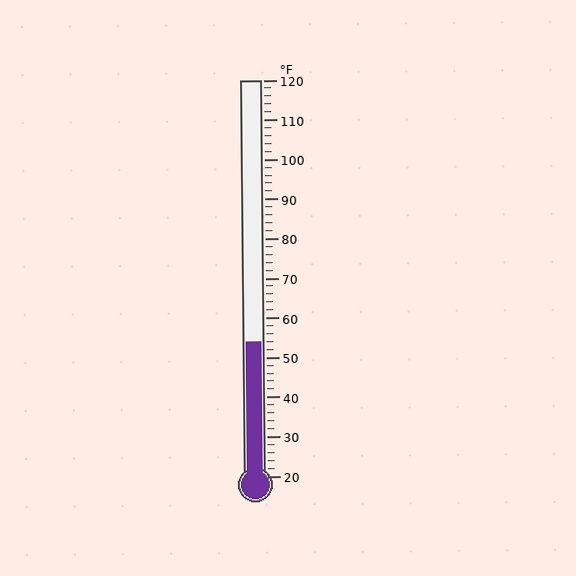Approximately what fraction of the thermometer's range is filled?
The thermometer is filled to approximately 35% of its range.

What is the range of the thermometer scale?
The thermometer scale ranges from 20°F to 120°F.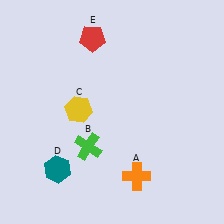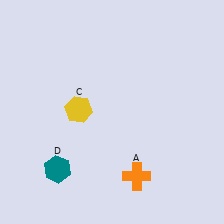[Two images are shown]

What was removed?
The red pentagon (E), the green cross (B) were removed in Image 2.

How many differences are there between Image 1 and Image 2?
There are 2 differences between the two images.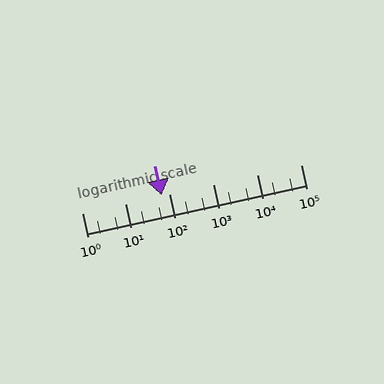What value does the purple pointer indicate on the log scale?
The pointer indicates approximately 65.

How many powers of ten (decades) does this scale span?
The scale spans 5 decades, from 1 to 100000.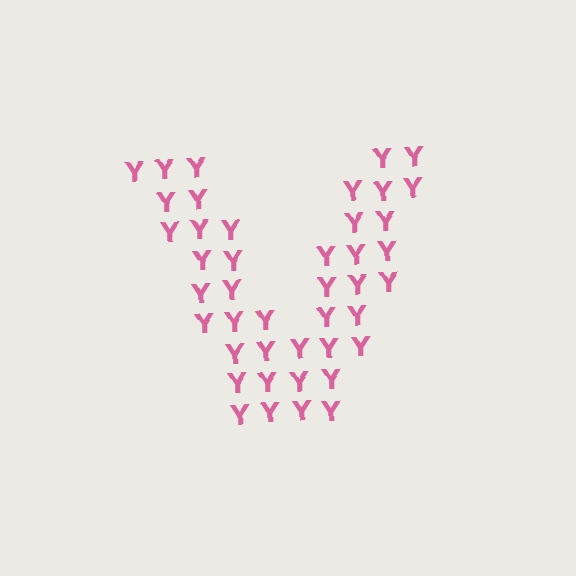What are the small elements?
The small elements are letter Y's.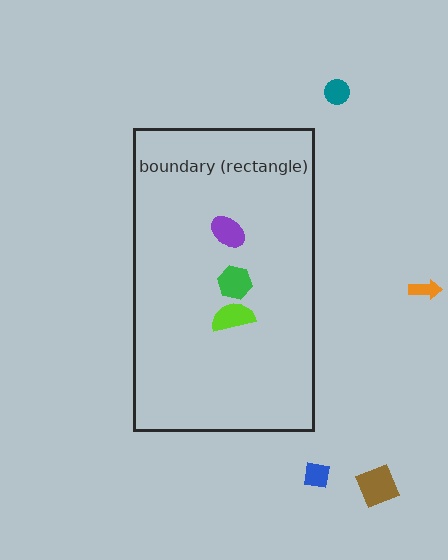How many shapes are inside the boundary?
3 inside, 4 outside.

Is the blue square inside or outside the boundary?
Outside.